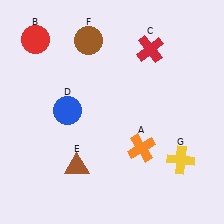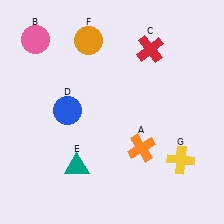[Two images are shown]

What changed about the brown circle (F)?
In Image 1, F is brown. In Image 2, it changed to orange.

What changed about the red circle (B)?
In Image 1, B is red. In Image 2, it changed to pink.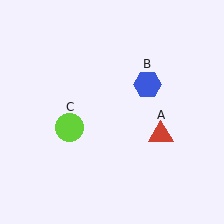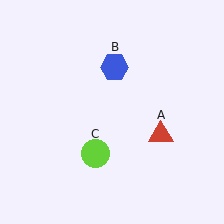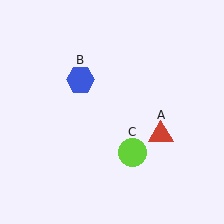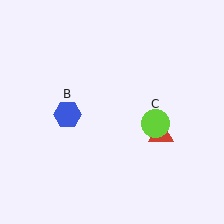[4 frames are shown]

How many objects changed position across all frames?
2 objects changed position: blue hexagon (object B), lime circle (object C).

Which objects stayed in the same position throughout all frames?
Red triangle (object A) remained stationary.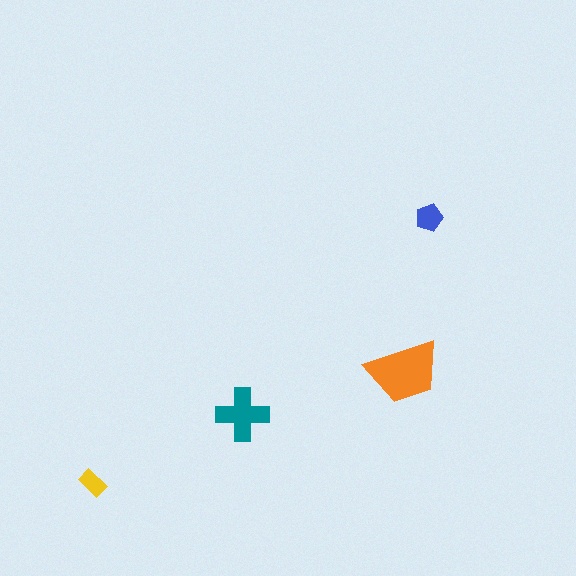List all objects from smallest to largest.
The yellow rectangle, the blue pentagon, the teal cross, the orange trapezoid.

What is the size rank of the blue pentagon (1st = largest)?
3rd.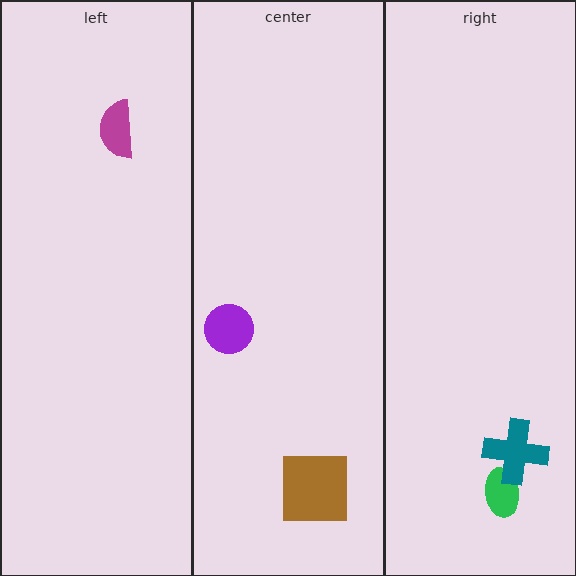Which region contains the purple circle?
The center region.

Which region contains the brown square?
The center region.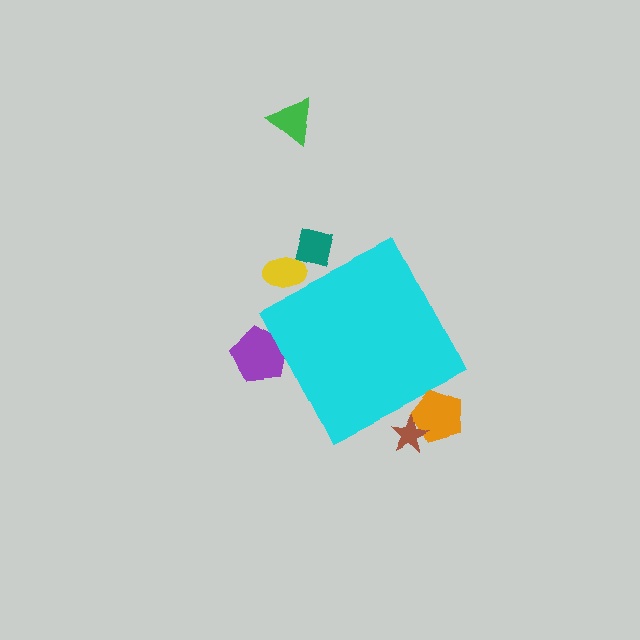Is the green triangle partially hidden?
No, the green triangle is fully visible.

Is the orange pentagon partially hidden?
Yes, the orange pentagon is partially hidden behind the cyan diamond.